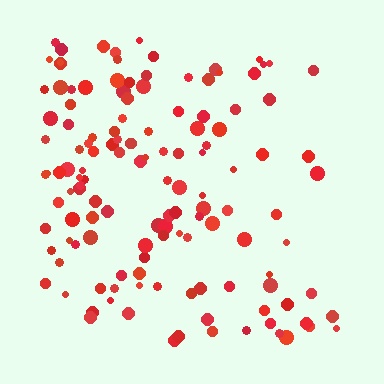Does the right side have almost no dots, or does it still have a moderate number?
Still a moderate number, just noticeably fewer than the left.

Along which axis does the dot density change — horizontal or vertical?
Horizontal.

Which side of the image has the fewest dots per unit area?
The right.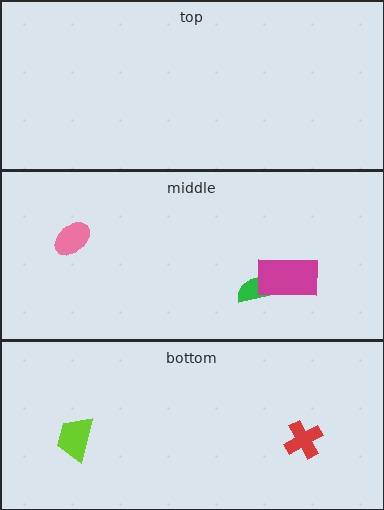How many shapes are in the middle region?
3.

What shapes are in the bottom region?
The lime trapezoid, the red cross.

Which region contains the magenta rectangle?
The middle region.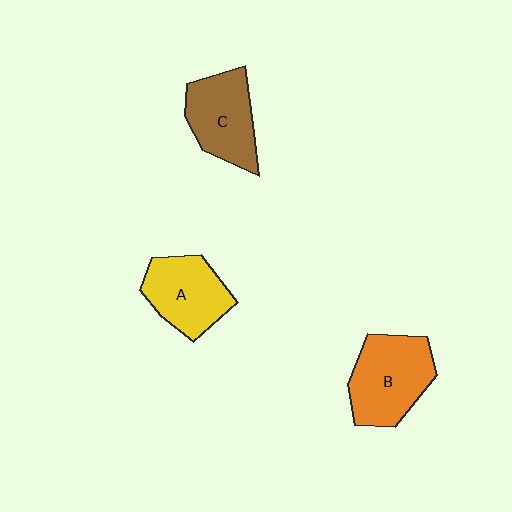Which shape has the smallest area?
Shape A (yellow).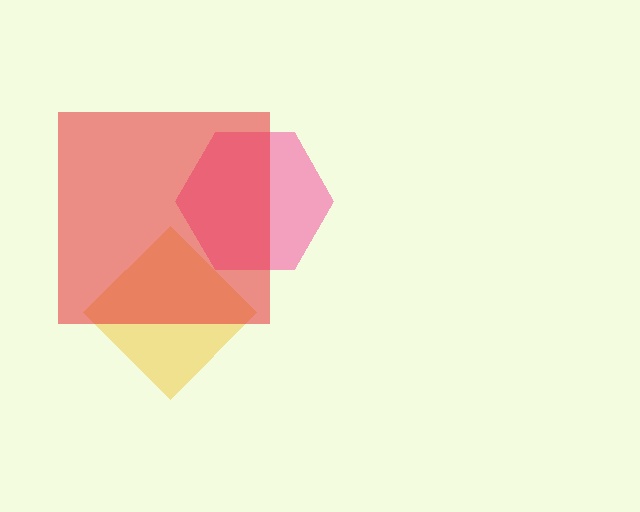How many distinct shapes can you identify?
There are 3 distinct shapes: a pink hexagon, a yellow diamond, a red square.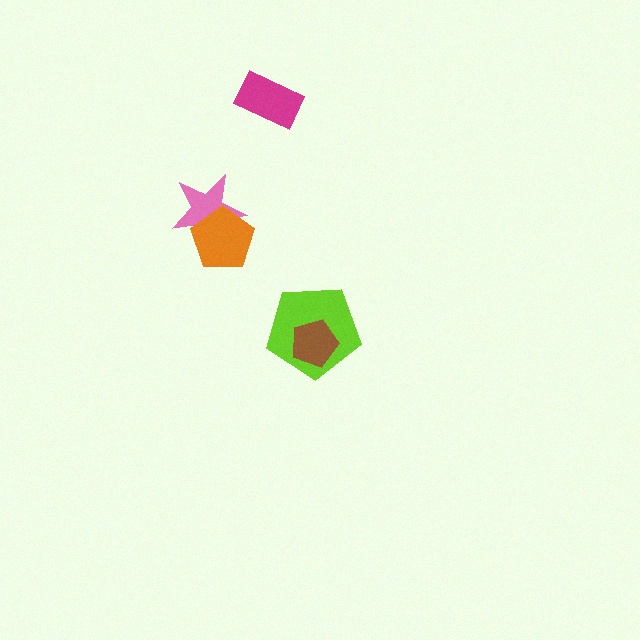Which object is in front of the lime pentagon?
The brown pentagon is in front of the lime pentagon.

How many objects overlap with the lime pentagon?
1 object overlaps with the lime pentagon.